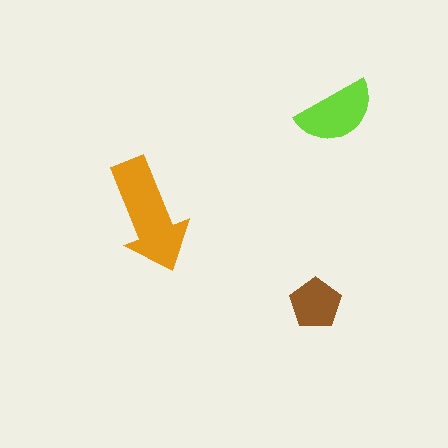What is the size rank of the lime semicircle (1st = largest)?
2nd.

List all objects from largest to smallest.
The orange arrow, the lime semicircle, the brown pentagon.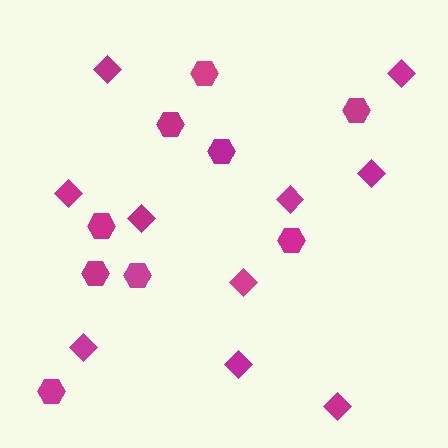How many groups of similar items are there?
There are 2 groups: one group of hexagons (9) and one group of diamonds (10).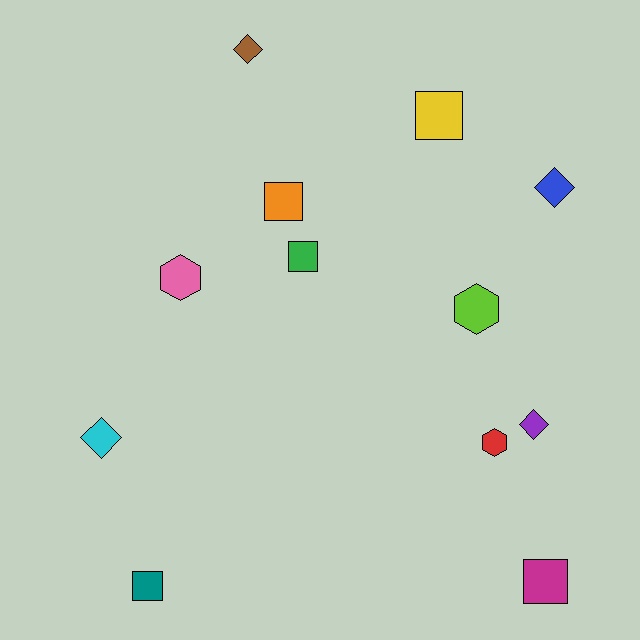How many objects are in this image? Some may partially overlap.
There are 12 objects.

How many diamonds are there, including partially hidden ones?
There are 4 diamonds.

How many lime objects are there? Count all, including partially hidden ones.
There is 1 lime object.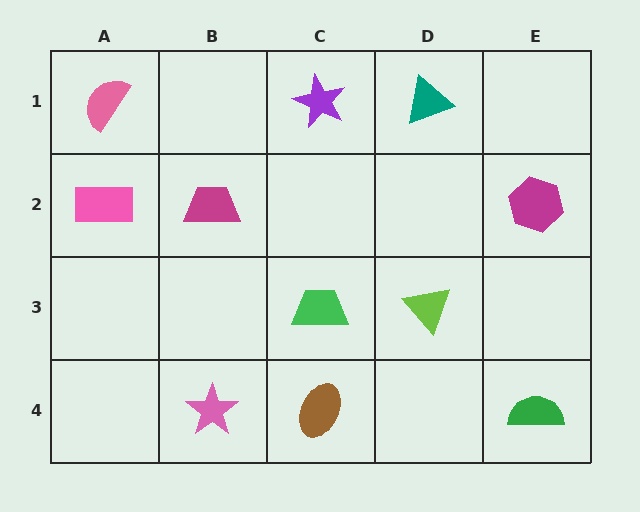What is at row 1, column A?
A pink semicircle.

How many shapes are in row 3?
2 shapes.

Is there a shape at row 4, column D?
No, that cell is empty.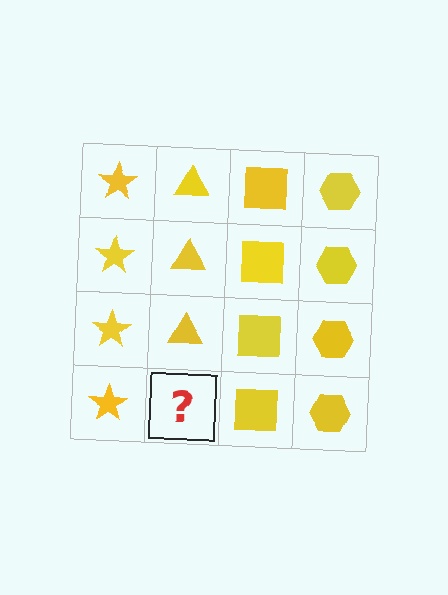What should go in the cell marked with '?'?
The missing cell should contain a yellow triangle.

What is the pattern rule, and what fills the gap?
The rule is that each column has a consistent shape. The gap should be filled with a yellow triangle.